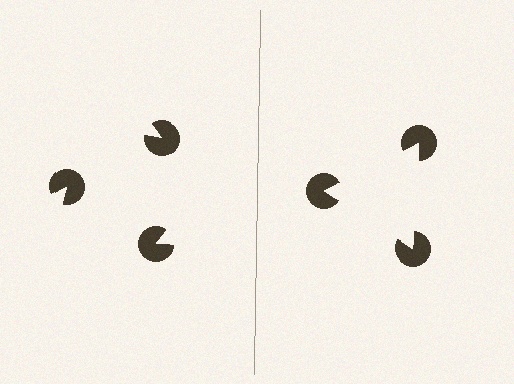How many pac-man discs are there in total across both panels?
6 — 3 on each side.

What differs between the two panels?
The pac-man discs are positioned identically on both sides; only the wedge orientations differ. On the right they align to a triangle; on the left they are misaligned.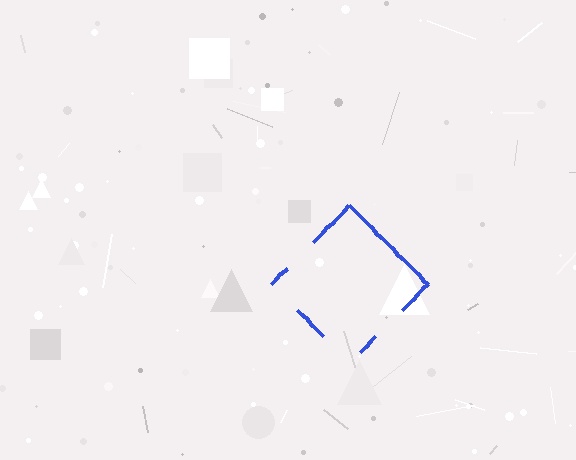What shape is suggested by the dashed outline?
The dashed outline suggests a diamond.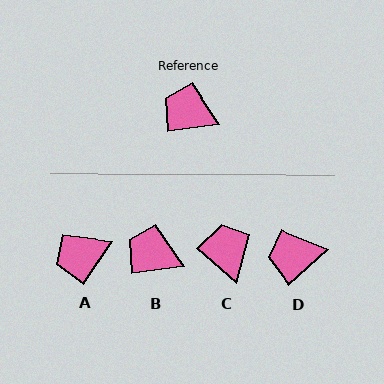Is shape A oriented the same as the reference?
No, it is off by about 49 degrees.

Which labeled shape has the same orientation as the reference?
B.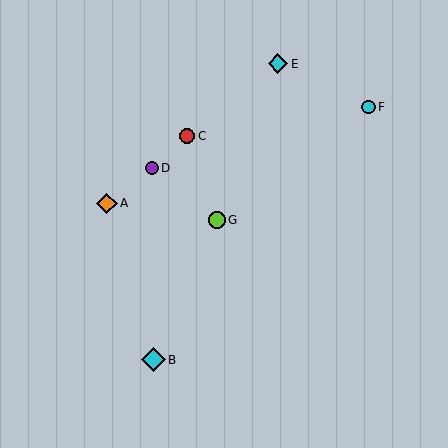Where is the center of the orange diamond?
The center of the orange diamond is at (107, 203).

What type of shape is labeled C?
Shape C is a red circle.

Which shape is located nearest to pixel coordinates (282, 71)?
The cyan diamond (labeled E) at (278, 64) is nearest to that location.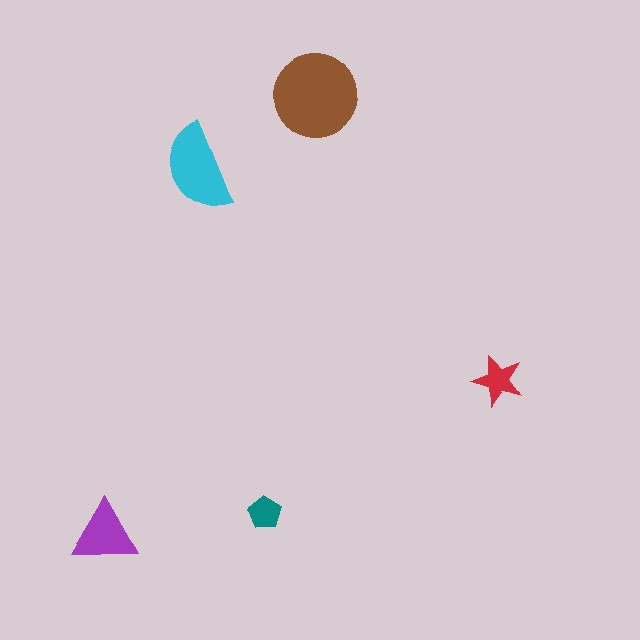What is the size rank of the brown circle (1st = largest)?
1st.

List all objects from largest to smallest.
The brown circle, the cyan semicircle, the purple triangle, the red star, the teal pentagon.